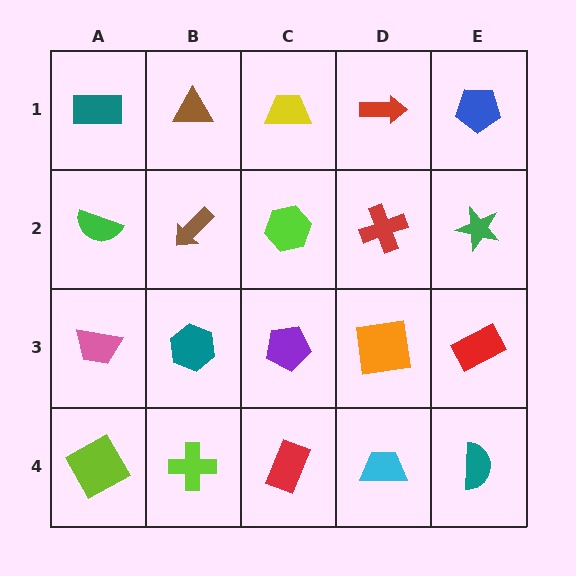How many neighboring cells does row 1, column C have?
3.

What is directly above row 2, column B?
A brown triangle.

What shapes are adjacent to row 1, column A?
A green semicircle (row 2, column A), a brown triangle (row 1, column B).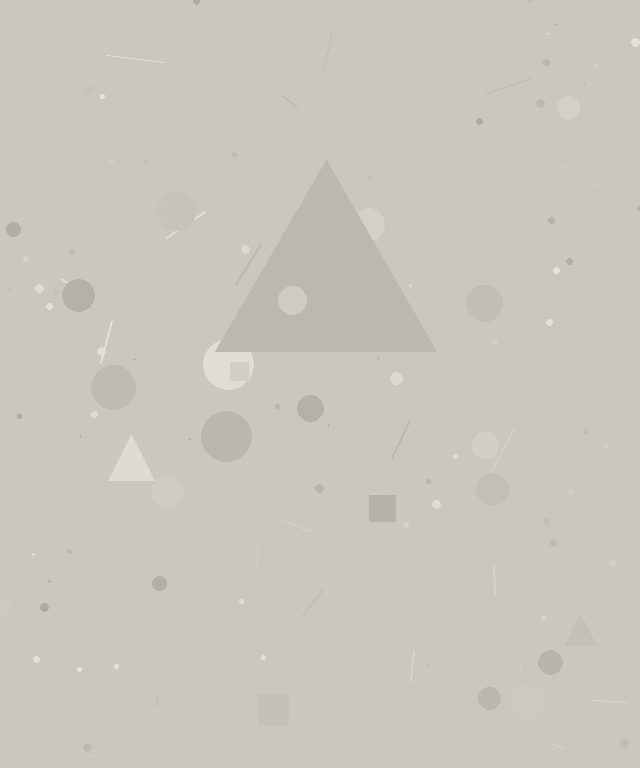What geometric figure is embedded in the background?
A triangle is embedded in the background.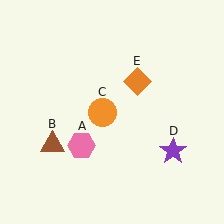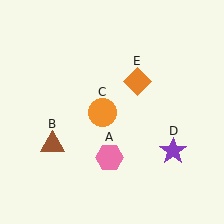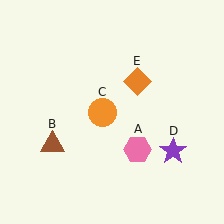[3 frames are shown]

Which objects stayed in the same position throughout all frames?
Brown triangle (object B) and orange circle (object C) and purple star (object D) and orange diamond (object E) remained stationary.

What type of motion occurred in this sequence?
The pink hexagon (object A) rotated counterclockwise around the center of the scene.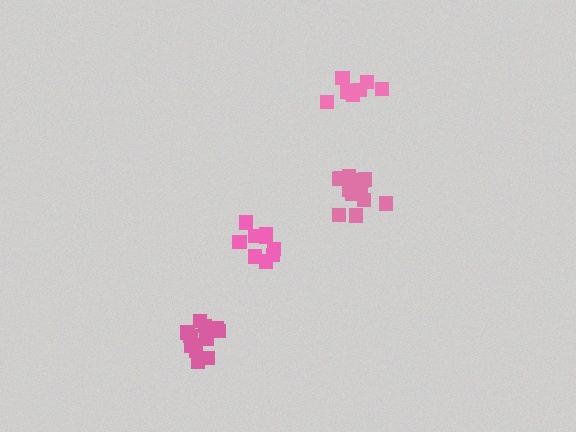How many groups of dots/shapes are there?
There are 4 groups.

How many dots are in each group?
Group 1: 9 dots, Group 2: 10 dots, Group 3: 14 dots, Group 4: 13 dots (46 total).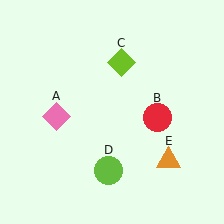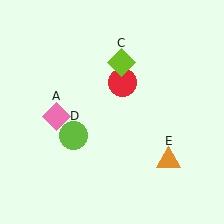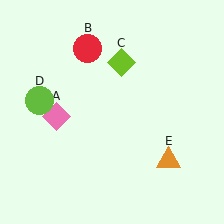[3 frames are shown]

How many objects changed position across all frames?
2 objects changed position: red circle (object B), lime circle (object D).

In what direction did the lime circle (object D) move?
The lime circle (object D) moved up and to the left.